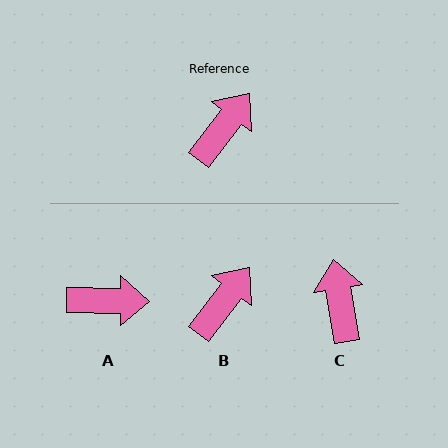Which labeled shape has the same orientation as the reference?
B.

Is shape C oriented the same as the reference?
No, it is off by about 47 degrees.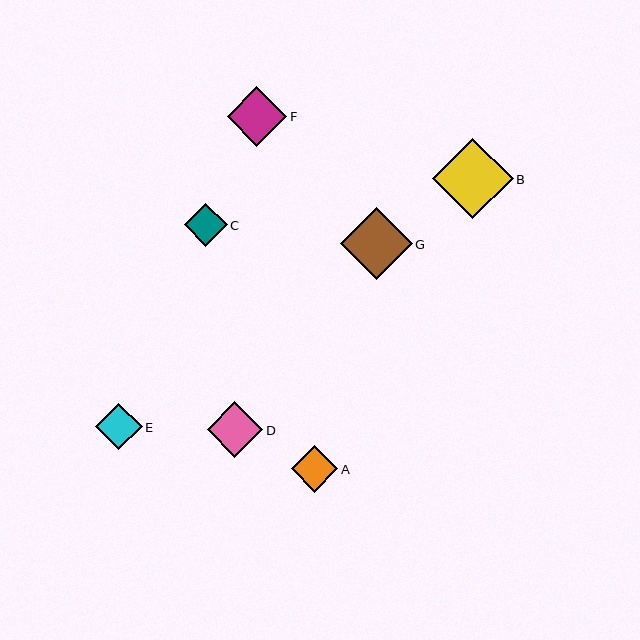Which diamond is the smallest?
Diamond C is the smallest with a size of approximately 43 pixels.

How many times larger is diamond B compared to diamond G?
Diamond B is approximately 1.1 times the size of diamond G.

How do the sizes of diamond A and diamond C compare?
Diamond A and diamond C are approximately the same size.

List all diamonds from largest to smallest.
From largest to smallest: B, G, F, D, E, A, C.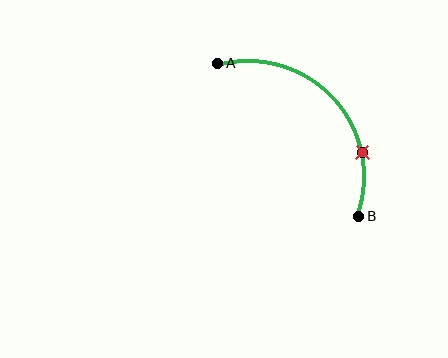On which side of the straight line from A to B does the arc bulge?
The arc bulges above and to the right of the straight line connecting A and B.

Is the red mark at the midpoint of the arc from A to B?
No. The red mark lies on the arc but is closer to endpoint B. The arc midpoint would be at the point on the curve equidistant along the arc from both A and B.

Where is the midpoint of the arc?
The arc midpoint is the point on the curve farthest from the straight line joining A and B. It sits above and to the right of that line.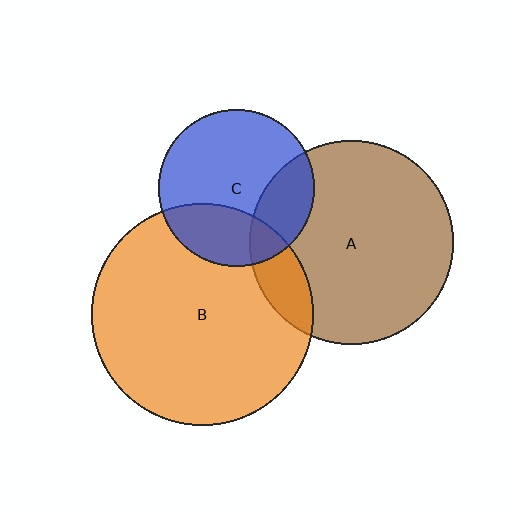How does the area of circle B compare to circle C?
Approximately 2.0 times.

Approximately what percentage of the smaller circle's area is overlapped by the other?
Approximately 25%.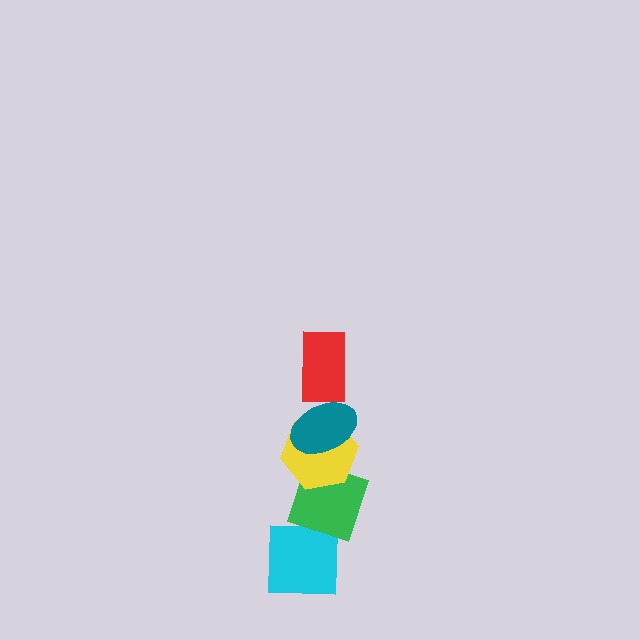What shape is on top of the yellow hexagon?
The teal ellipse is on top of the yellow hexagon.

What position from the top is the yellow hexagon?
The yellow hexagon is 3rd from the top.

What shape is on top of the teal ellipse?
The red rectangle is on top of the teal ellipse.